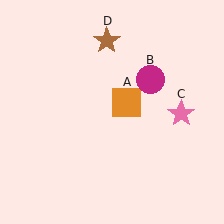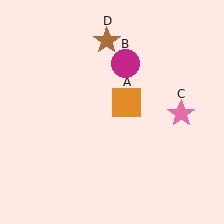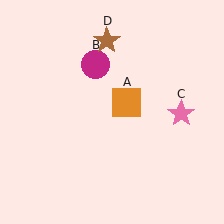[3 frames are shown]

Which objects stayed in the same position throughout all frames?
Orange square (object A) and pink star (object C) and brown star (object D) remained stationary.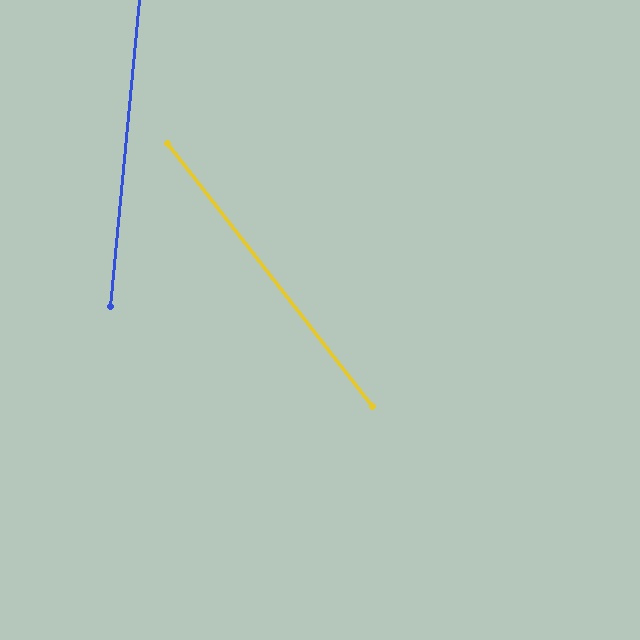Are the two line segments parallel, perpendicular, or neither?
Neither parallel nor perpendicular — they differ by about 43°.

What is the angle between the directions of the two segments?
Approximately 43 degrees.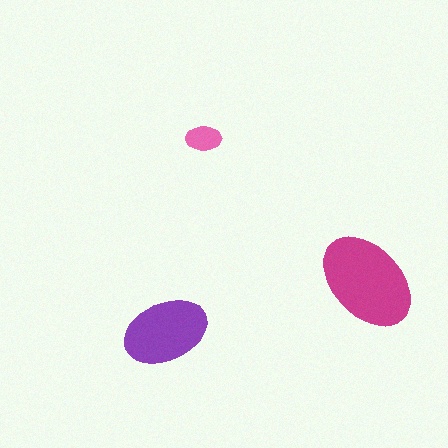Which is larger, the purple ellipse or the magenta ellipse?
The magenta one.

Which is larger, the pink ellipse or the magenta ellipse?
The magenta one.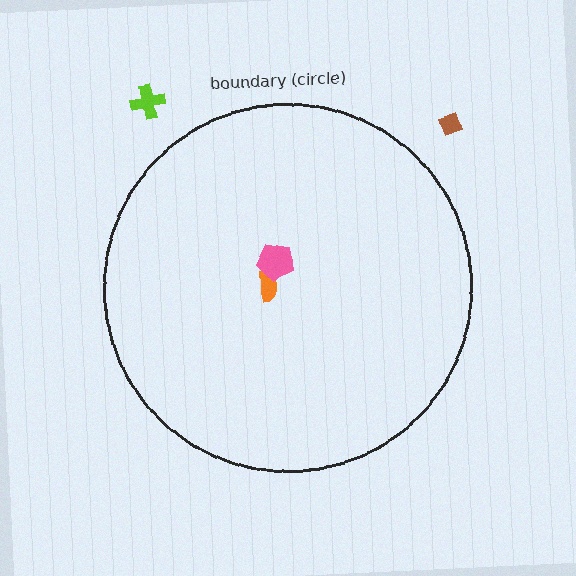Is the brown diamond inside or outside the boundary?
Outside.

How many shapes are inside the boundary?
2 inside, 2 outside.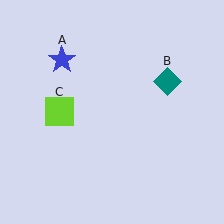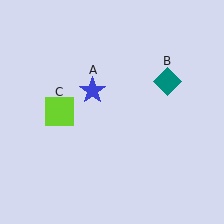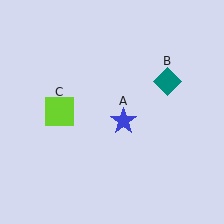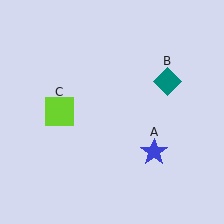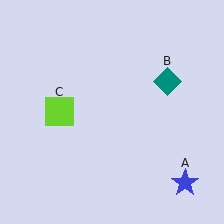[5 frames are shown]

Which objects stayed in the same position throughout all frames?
Teal diamond (object B) and lime square (object C) remained stationary.